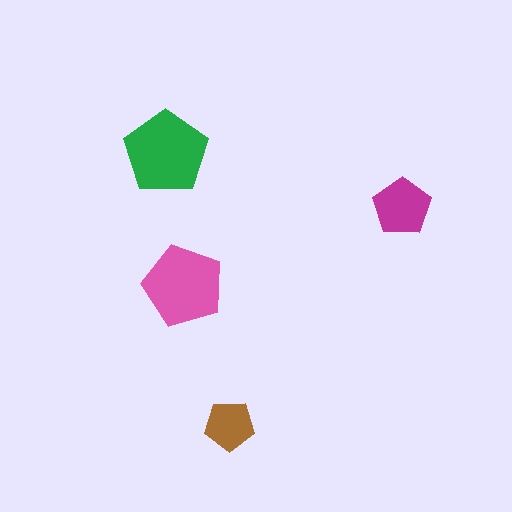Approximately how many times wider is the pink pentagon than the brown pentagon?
About 1.5 times wider.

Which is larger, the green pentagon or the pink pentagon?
The green one.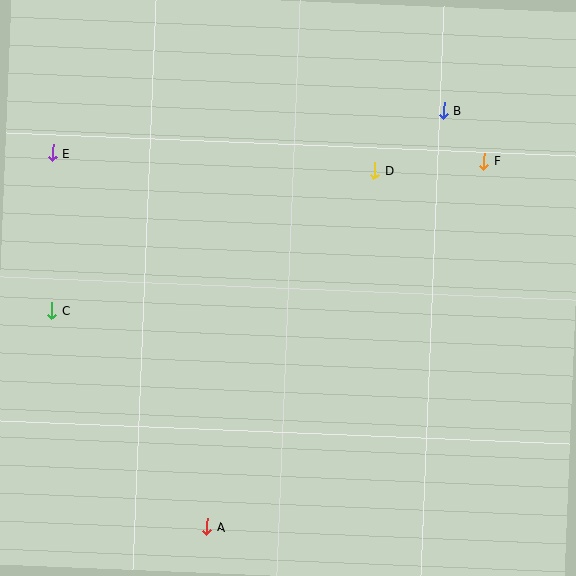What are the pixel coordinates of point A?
Point A is at (207, 527).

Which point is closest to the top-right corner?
Point B is closest to the top-right corner.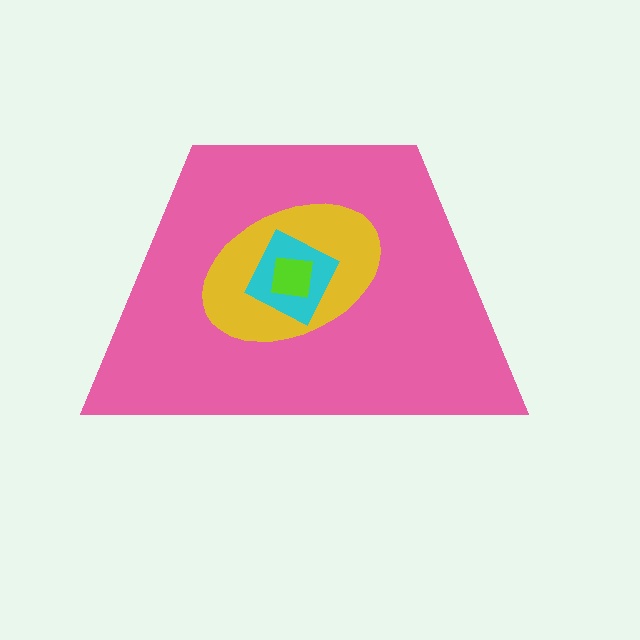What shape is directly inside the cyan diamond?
The lime square.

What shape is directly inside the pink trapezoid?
The yellow ellipse.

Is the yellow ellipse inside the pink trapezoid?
Yes.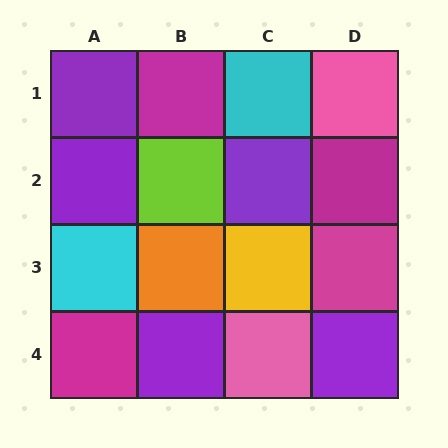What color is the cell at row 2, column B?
Lime.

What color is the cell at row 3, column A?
Cyan.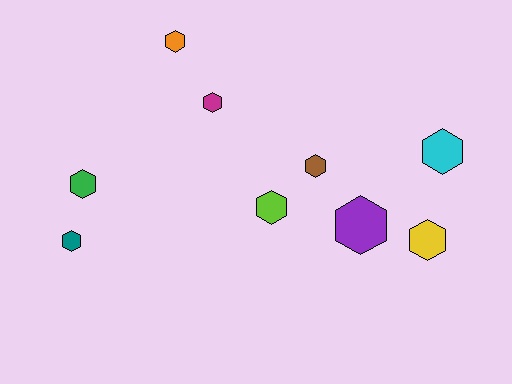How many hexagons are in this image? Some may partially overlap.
There are 9 hexagons.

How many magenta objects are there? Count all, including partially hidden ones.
There is 1 magenta object.